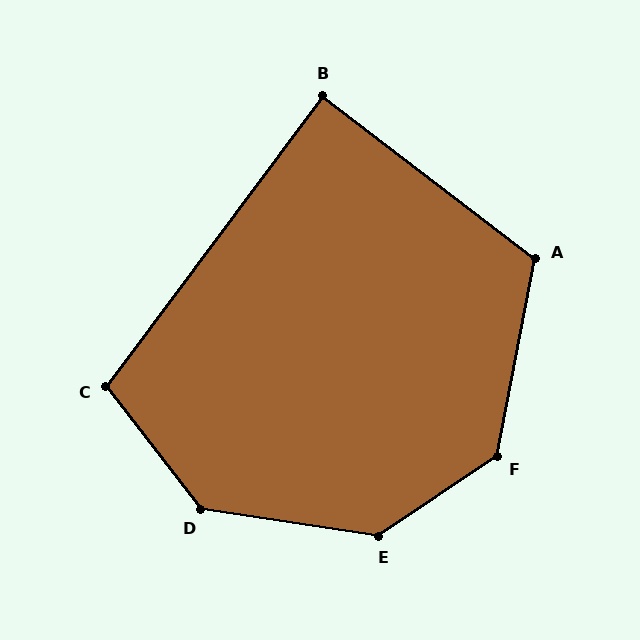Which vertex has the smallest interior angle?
B, at approximately 89 degrees.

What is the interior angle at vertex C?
Approximately 106 degrees (obtuse).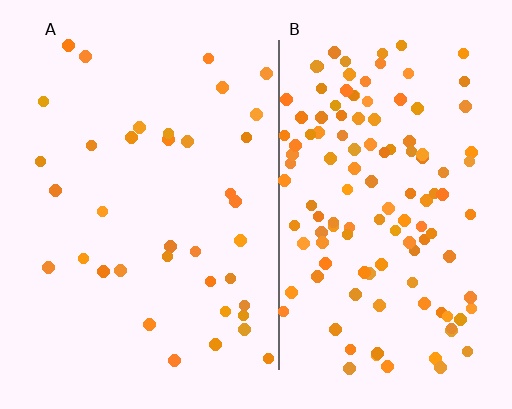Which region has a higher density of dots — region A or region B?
B (the right).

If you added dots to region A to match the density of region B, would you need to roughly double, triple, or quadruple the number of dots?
Approximately triple.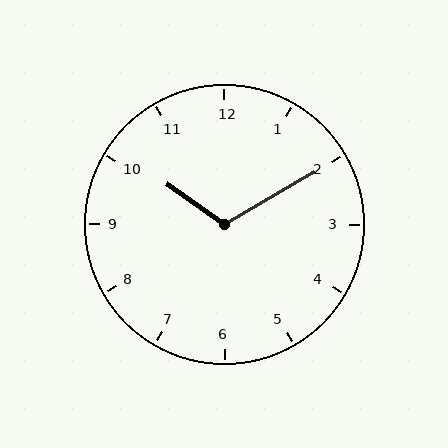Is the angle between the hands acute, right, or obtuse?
It is obtuse.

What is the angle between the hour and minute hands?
Approximately 115 degrees.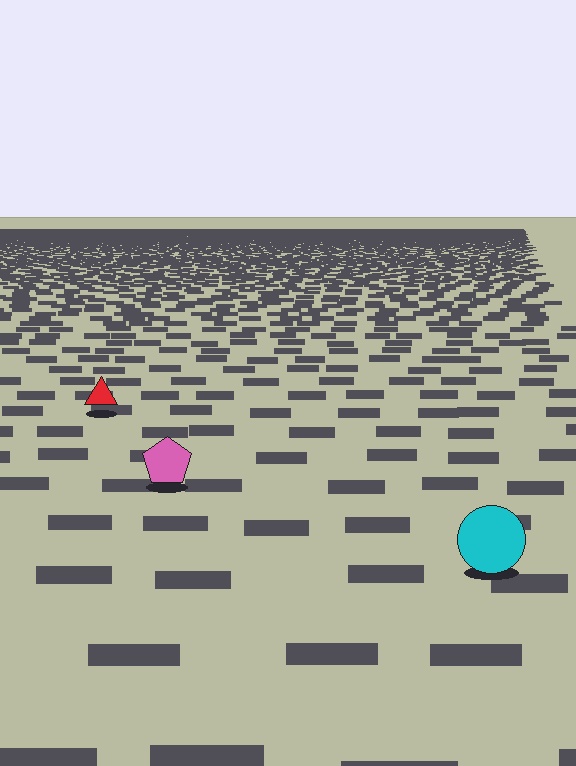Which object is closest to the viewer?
The cyan circle is closest. The texture marks near it are larger and more spread out.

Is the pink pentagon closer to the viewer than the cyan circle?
No. The cyan circle is closer — you can tell from the texture gradient: the ground texture is coarser near it.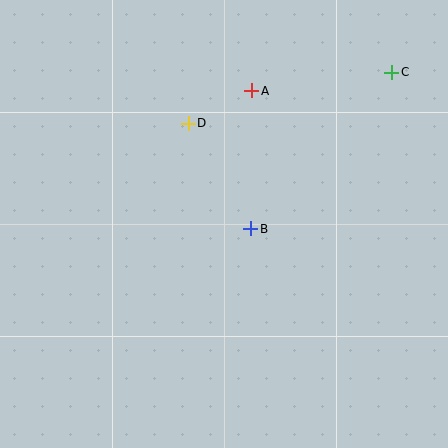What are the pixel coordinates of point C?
Point C is at (392, 72).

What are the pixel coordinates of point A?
Point A is at (252, 91).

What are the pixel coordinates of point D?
Point D is at (188, 123).